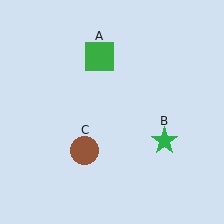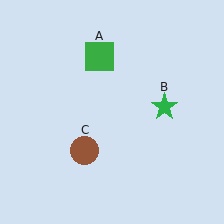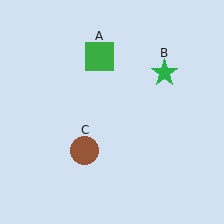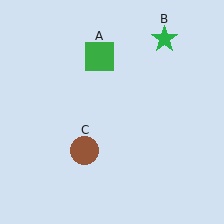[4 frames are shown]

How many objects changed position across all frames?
1 object changed position: green star (object B).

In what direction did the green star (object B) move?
The green star (object B) moved up.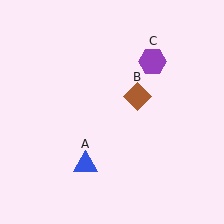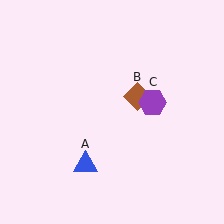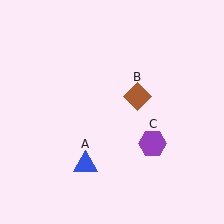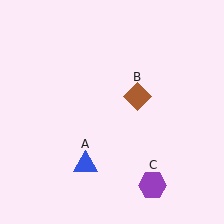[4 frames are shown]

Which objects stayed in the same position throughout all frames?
Blue triangle (object A) and brown diamond (object B) remained stationary.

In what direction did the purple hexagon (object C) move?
The purple hexagon (object C) moved down.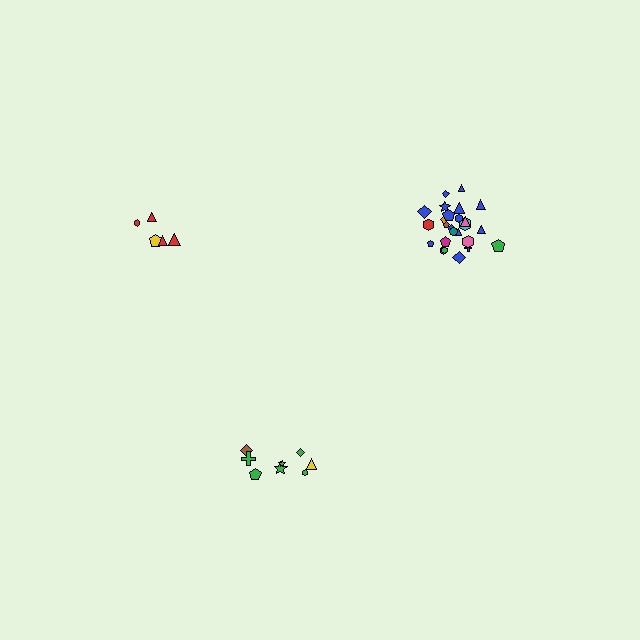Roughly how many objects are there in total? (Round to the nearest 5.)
Roughly 40 objects in total.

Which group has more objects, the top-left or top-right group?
The top-right group.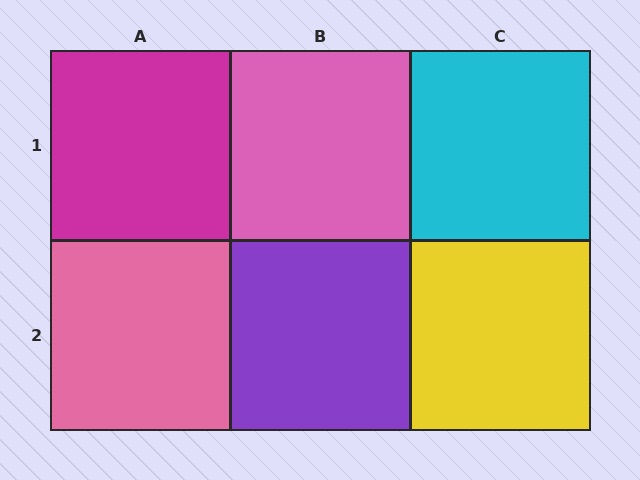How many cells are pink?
2 cells are pink.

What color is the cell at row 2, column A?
Pink.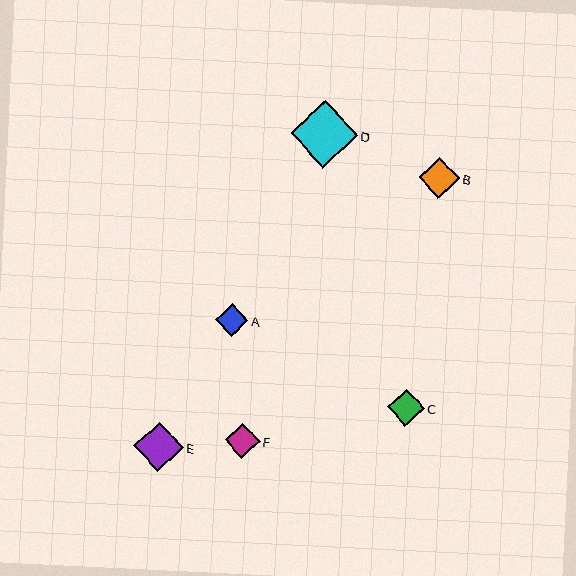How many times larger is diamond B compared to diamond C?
Diamond B is approximately 1.1 times the size of diamond C.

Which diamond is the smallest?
Diamond A is the smallest with a size of approximately 33 pixels.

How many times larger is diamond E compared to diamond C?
Diamond E is approximately 1.4 times the size of diamond C.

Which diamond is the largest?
Diamond D is the largest with a size of approximately 67 pixels.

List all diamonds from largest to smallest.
From largest to smallest: D, E, B, C, F, A.